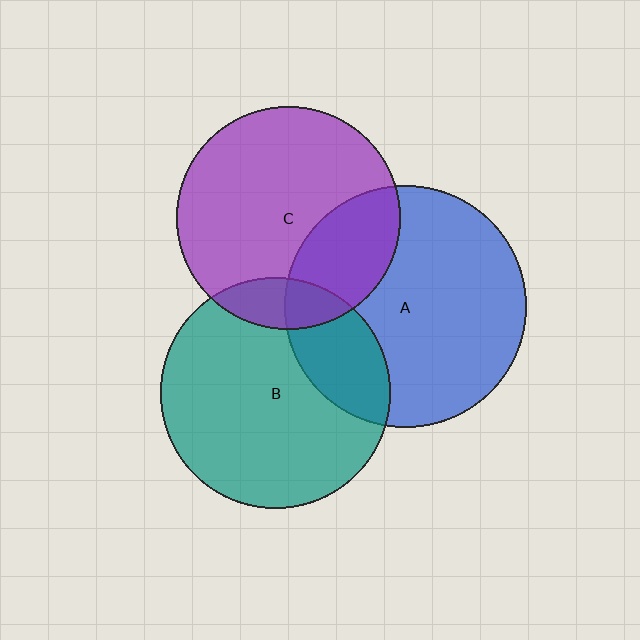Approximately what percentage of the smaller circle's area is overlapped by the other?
Approximately 15%.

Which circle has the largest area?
Circle A (blue).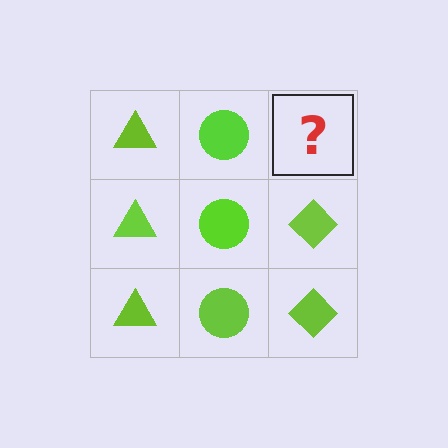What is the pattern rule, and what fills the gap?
The rule is that each column has a consistent shape. The gap should be filled with a lime diamond.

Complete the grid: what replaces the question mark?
The question mark should be replaced with a lime diamond.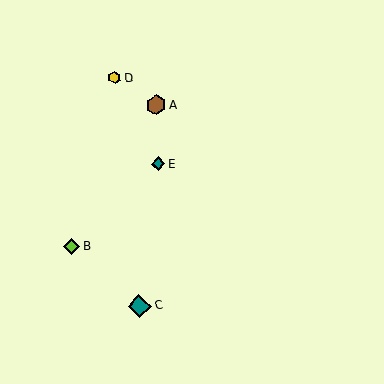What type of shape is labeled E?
Shape E is a teal diamond.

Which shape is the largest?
The teal diamond (labeled C) is the largest.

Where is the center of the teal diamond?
The center of the teal diamond is at (158, 164).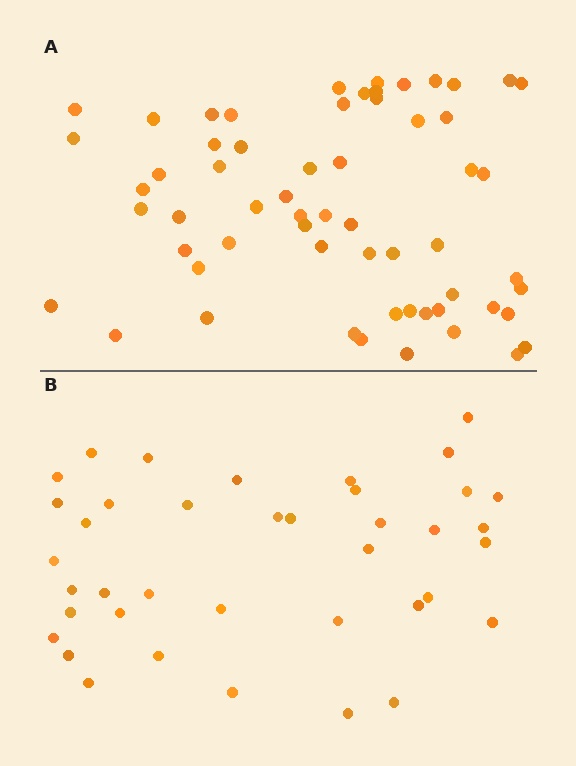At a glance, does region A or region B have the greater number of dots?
Region A (the top region) has more dots.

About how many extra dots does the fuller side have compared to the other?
Region A has approximately 20 more dots than region B.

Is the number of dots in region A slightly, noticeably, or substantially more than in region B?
Region A has substantially more. The ratio is roughly 1.5 to 1.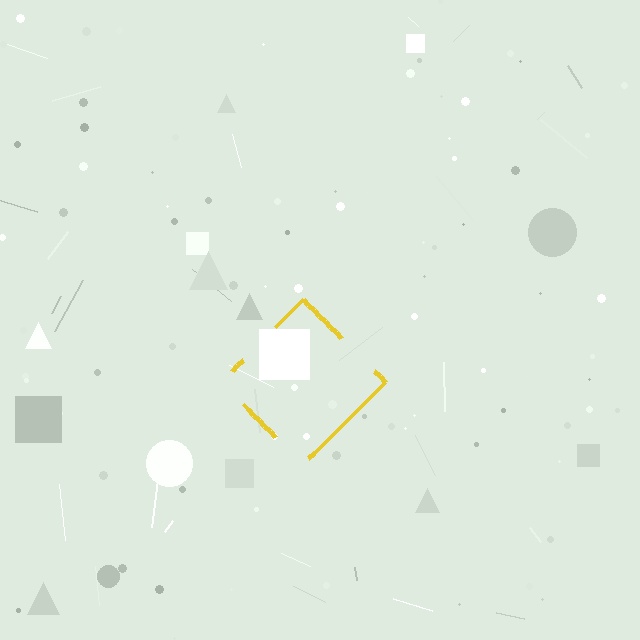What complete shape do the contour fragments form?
The contour fragments form a diamond.